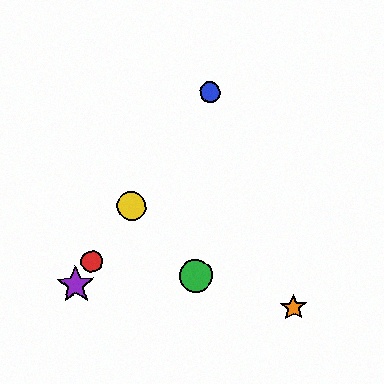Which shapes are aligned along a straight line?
The red circle, the blue circle, the yellow circle, the purple star are aligned along a straight line.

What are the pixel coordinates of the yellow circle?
The yellow circle is at (131, 206).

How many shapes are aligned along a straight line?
4 shapes (the red circle, the blue circle, the yellow circle, the purple star) are aligned along a straight line.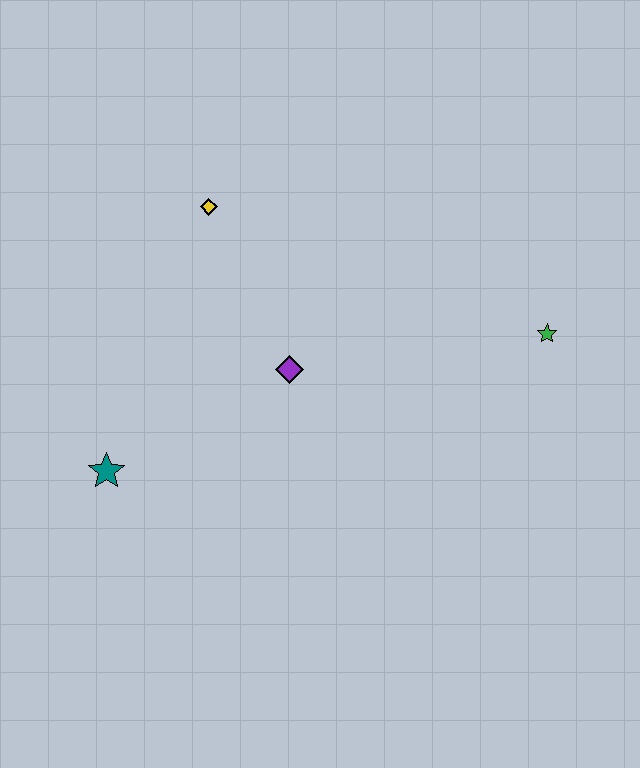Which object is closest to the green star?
The purple diamond is closest to the green star.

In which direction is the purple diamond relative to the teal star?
The purple diamond is to the right of the teal star.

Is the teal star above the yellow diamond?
No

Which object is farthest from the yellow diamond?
The green star is farthest from the yellow diamond.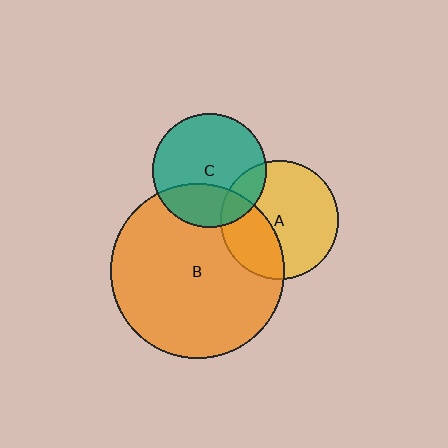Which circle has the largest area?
Circle B (orange).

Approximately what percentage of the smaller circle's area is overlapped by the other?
Approximately 30%.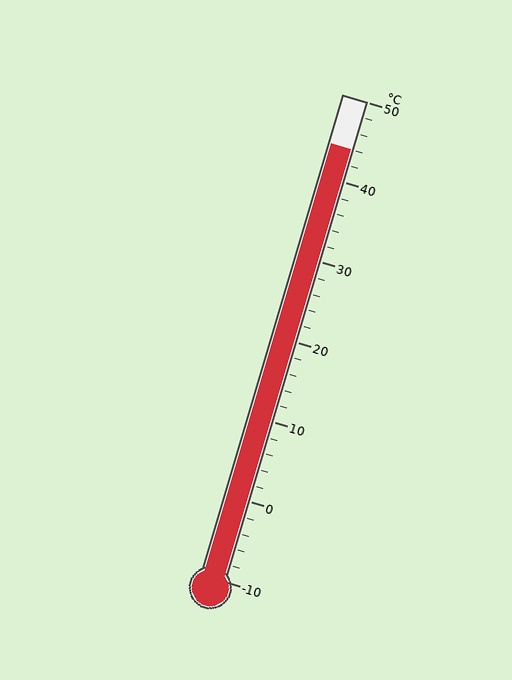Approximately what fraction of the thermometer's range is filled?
The thermometer is filled to approximately 90% of its range.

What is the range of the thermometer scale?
The thermometer scale ranges from -10°C to 50°C.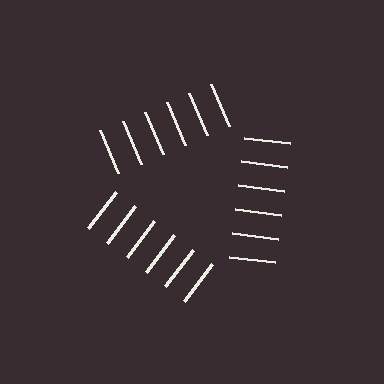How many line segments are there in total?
18 — 6 along each of the 3 edges.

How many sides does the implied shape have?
3 sides — the line-ends trace a triangle.